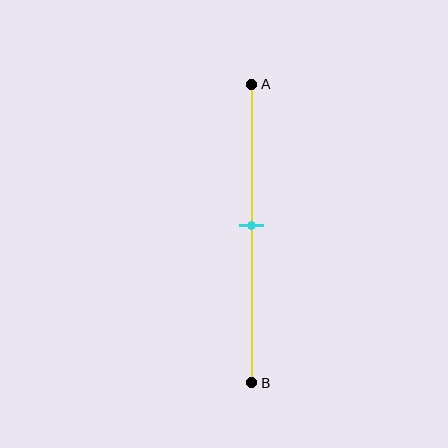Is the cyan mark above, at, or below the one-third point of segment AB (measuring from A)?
The cyan mark is below the one-third point of segment AB.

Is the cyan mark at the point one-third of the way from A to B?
No, the mark is at about 45% from A, not at the 33% one-third point.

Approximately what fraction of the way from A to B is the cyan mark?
The cyan mark is approximately 45% of the way from A to B.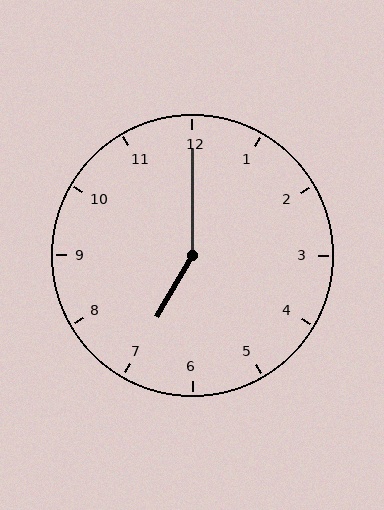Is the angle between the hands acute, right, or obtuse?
It is obtuse.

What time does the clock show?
7:00.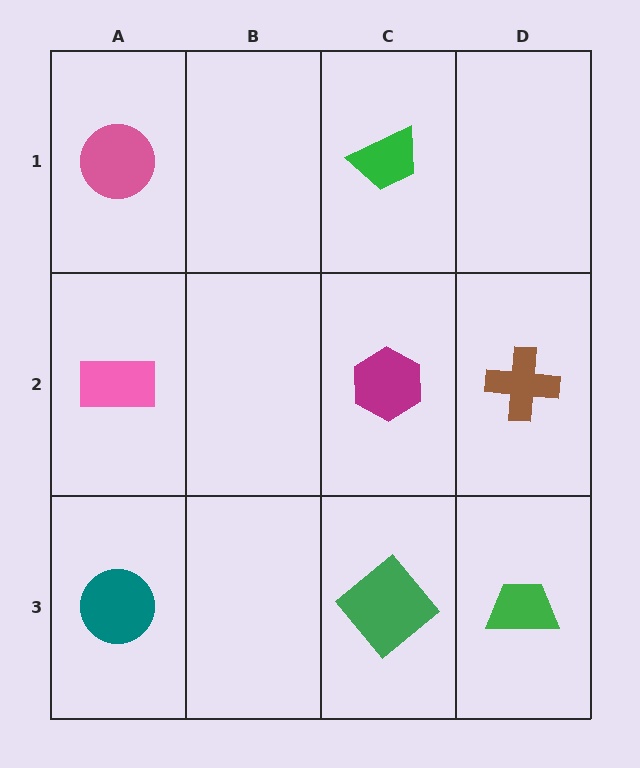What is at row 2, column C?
A magenta hexagon.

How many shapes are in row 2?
3 shapes.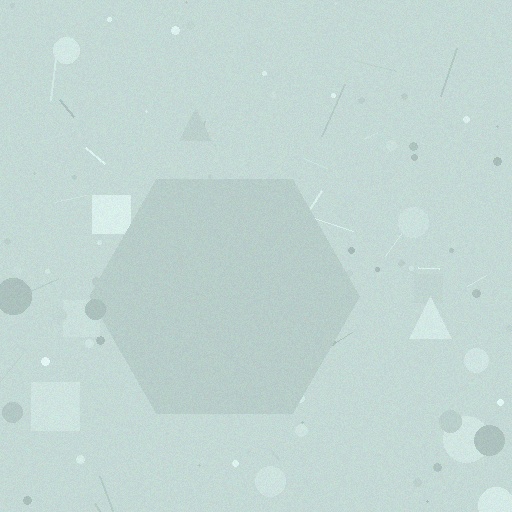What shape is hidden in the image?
A hexagon is hidden in the image.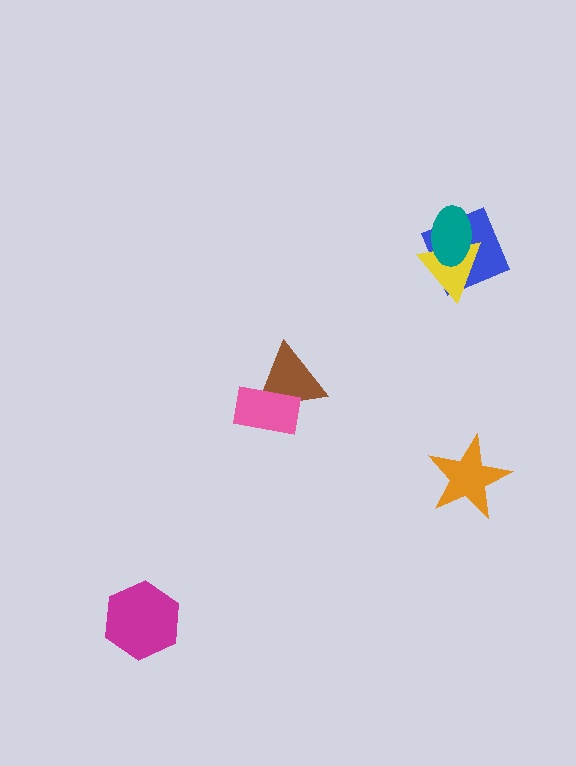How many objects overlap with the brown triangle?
1 object overlaps with the brown triangle.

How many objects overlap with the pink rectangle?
1 object overlaps with the pink rectangle.